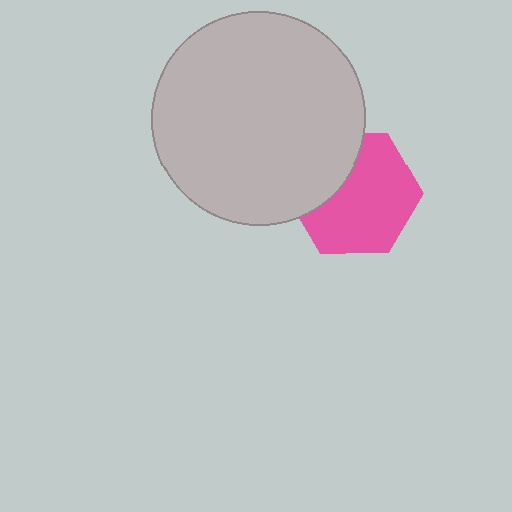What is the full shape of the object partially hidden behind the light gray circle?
The partially hidden object is a pink hexagon.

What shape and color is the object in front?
The object in front is a light gray circle.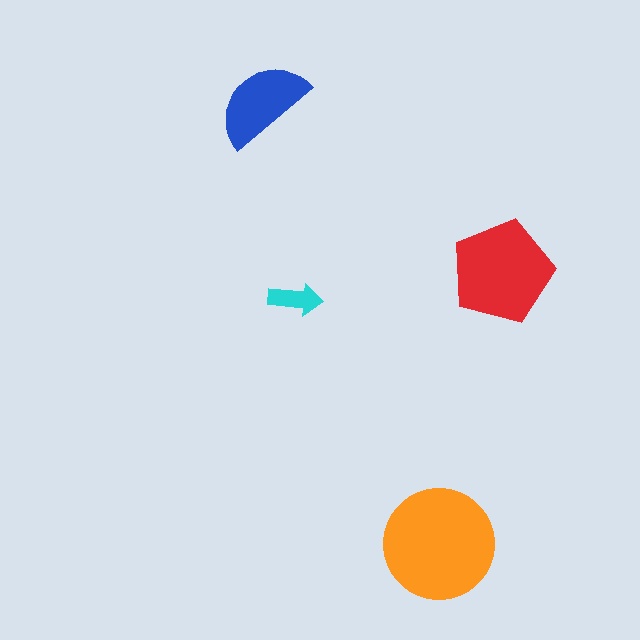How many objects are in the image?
There are 4 objects in the image.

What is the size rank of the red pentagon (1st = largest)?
2nd.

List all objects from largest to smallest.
The orange circle, the red pentagon, the blue semicircle, the cyan arrow.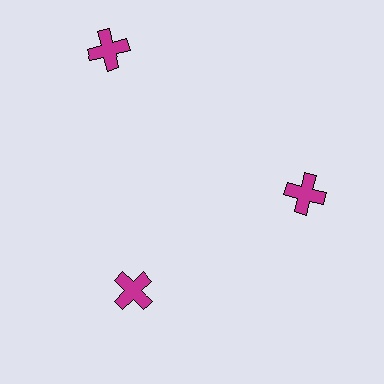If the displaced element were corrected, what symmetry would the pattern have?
It would have 3-fold rotational symmetry — the pattern would map onto itself every 120 degrees.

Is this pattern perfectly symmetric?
No. The 3 magenta crosses are arranged in a ring, but one element near the 11 o'clock position is pushed outward from the center, breaking the 3-fold rotational symmetry.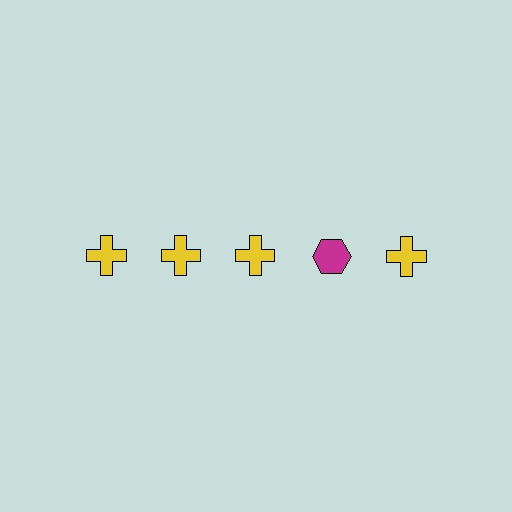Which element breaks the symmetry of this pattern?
The magenta hexagon in the top row, second from right column breaks the symmetry. All other shapes are yellow crosses.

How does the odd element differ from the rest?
It differs in both color (magenta instead of yellow) and shape (hexagon instead of cross).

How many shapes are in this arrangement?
There are 5 shapes arranged in a grid pattern.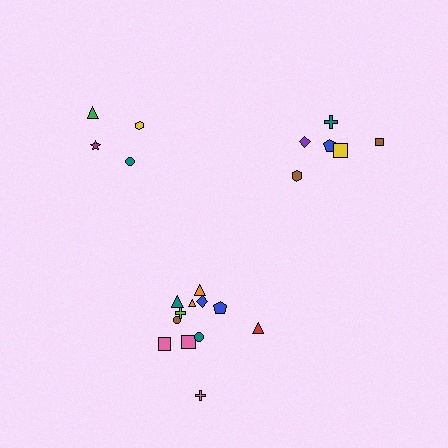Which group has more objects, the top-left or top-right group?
The top-right group.